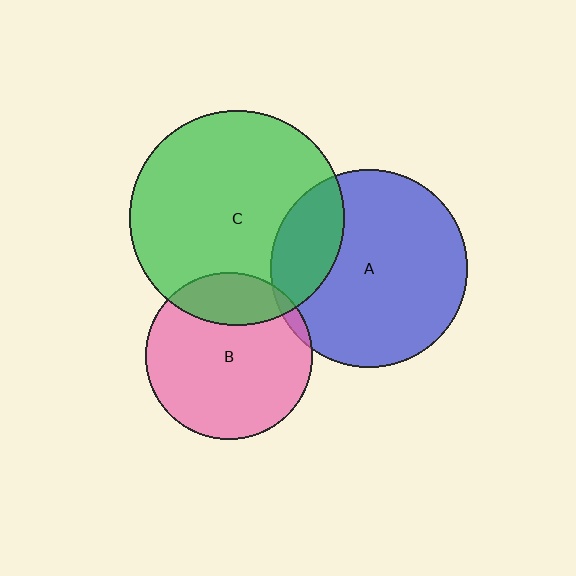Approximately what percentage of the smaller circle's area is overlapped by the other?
Approximately 20%.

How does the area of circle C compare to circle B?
Approximately 1.7 times.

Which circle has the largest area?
Circle C (green).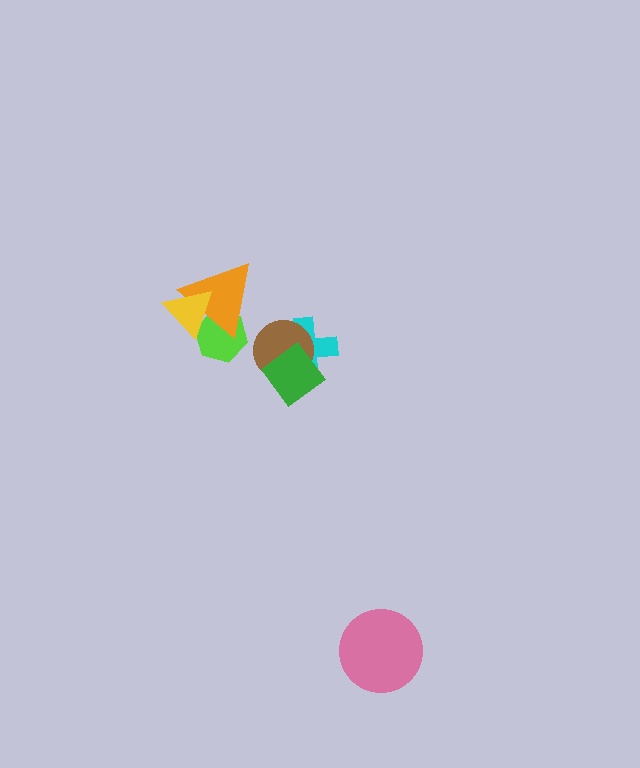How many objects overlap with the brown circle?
2 objects overlap with the brown circle.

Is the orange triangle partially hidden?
Yes, it is partially covered by another shape.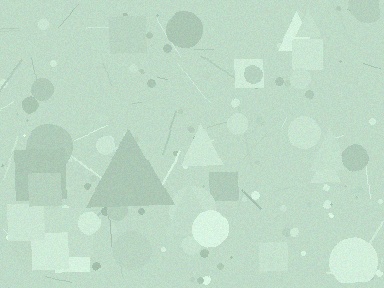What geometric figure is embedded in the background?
A triangle is embedded in the background.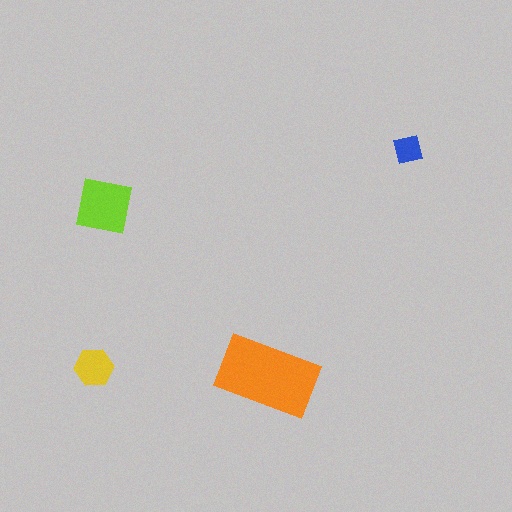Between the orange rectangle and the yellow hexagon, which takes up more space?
The orange rectangle.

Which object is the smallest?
The blue square.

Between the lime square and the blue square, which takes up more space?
The lime square.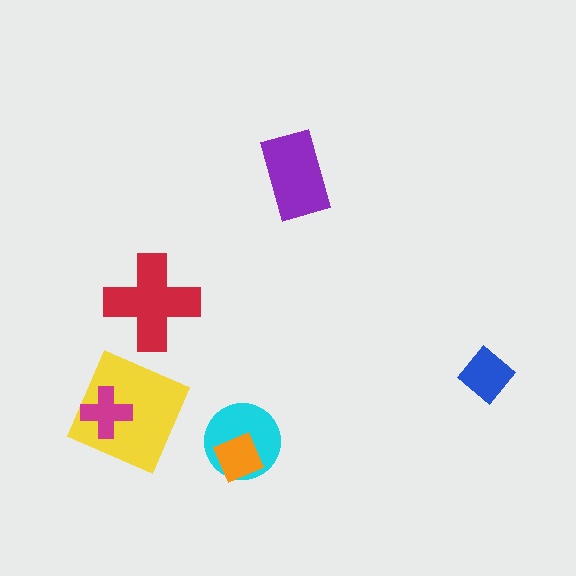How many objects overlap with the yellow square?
1 object overlaps with the yellow square.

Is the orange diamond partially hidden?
No, no other shape covers it.